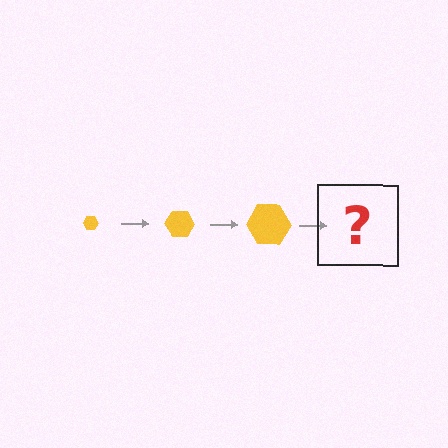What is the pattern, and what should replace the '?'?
The pattern is that the hexagon gets progressively larger each step. The '?' should be a yellow hexagon, larger than the previous one.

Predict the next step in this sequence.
The next step is a yellow hexagon, larger than the previous one.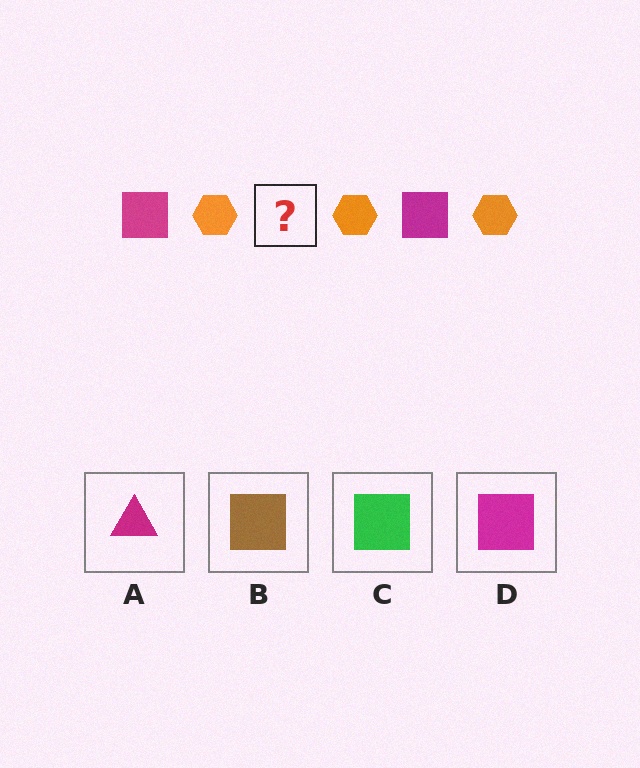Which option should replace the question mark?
Option D.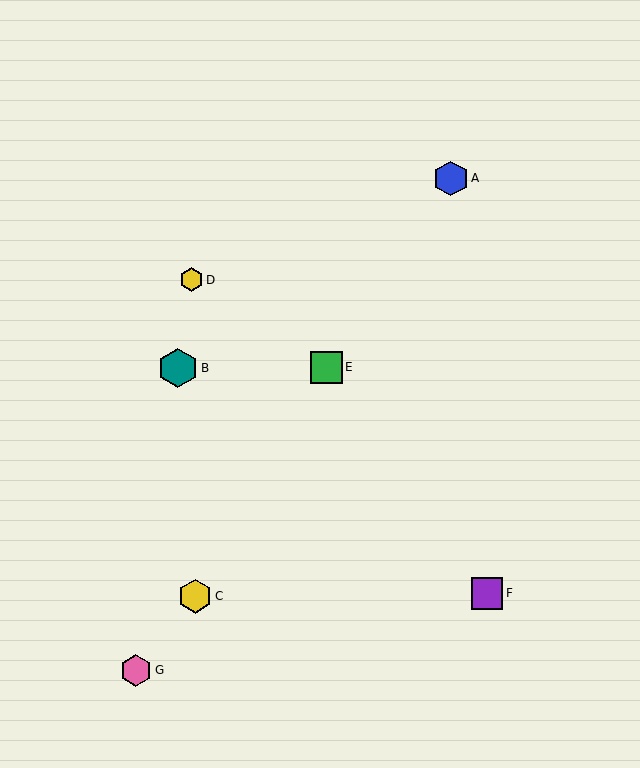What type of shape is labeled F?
Shape F is a purple square.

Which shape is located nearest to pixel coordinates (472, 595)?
The purple square (labeled F) at (487, 593) is nearest to that location.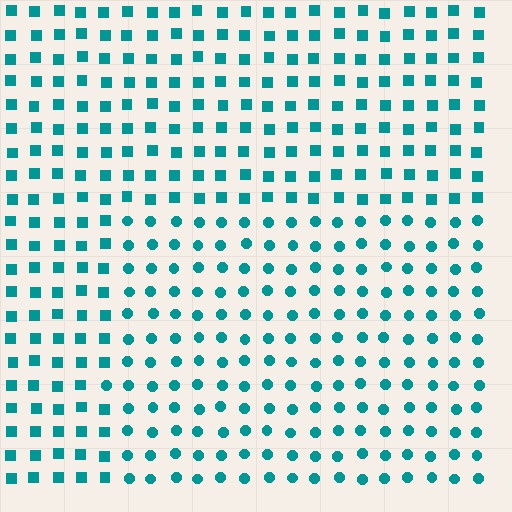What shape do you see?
I see a rectangle.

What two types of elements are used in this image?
The image uses circles inside the rectangle region and squares outside it.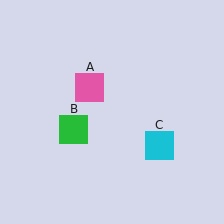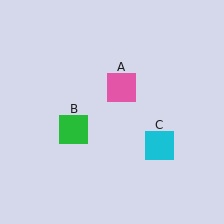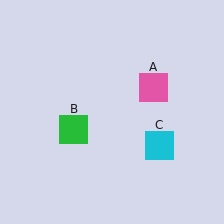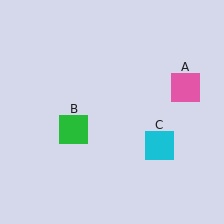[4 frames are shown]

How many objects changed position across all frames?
1 object changed position: pink square (object A).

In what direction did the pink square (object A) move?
The pink square (object A) moved right.